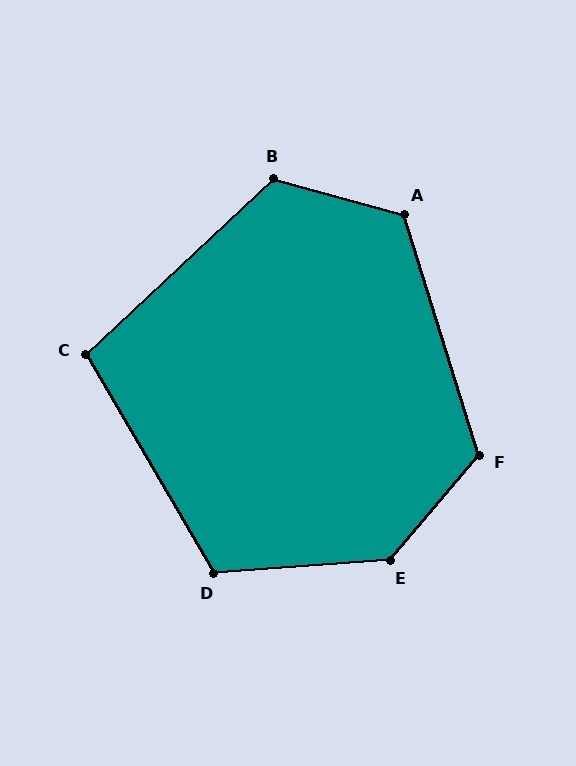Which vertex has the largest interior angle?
E, at approximately 135 degrees.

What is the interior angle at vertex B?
Approximately 122 degrees (obtuse).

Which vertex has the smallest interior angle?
C, at approximately 103 degrees.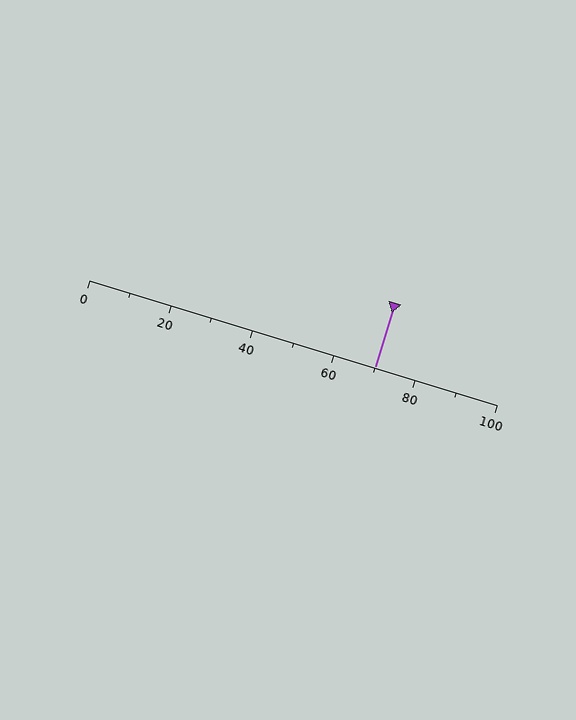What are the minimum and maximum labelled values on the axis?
The axis runs from 0 to 100.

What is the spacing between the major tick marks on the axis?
The major ticks are spaced 20 apart.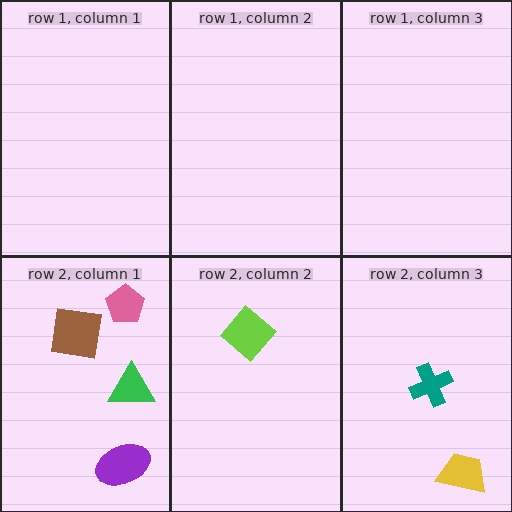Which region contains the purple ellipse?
The row 2, column 1 region.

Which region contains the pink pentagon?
The row 2, column 1 region.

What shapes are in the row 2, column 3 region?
The teal cross, the yellow trapezoid.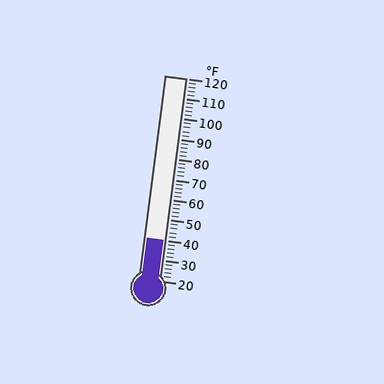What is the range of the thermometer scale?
The thermometer scale ranges from 20°F to 120°F.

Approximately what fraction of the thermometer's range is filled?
The thermometer is filled to approximately 20% of its range.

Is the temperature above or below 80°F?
The temperature is below 80°F.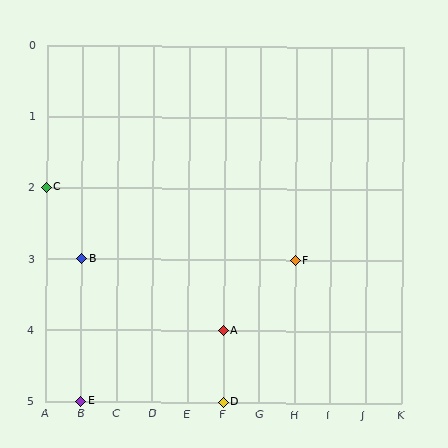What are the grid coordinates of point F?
Point F is at grid coordinates (H, 3).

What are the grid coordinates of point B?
Point B is at grid coordinates (B, 3).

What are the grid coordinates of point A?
Point A is at grid coordinates (F, 4).